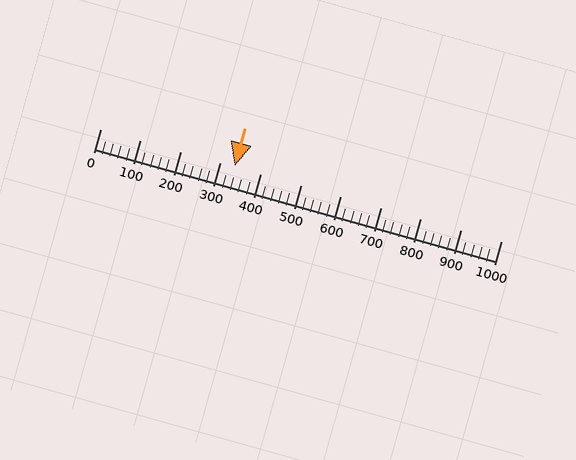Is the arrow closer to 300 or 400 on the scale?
The arrow is closer to 300.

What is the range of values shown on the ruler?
The ruler shows values from 0 to 1000.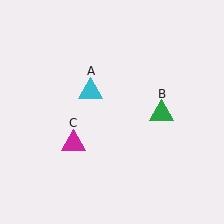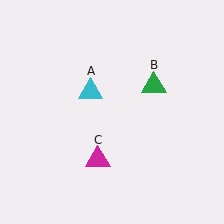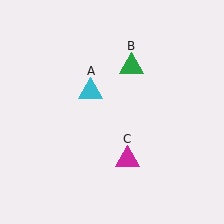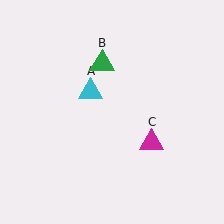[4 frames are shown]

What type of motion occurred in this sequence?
The green triangle (object B), magenta triangle (object C) rotated counterclockwise around the center of the scene.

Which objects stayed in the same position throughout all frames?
Cyan triangle (object A) remained stationary.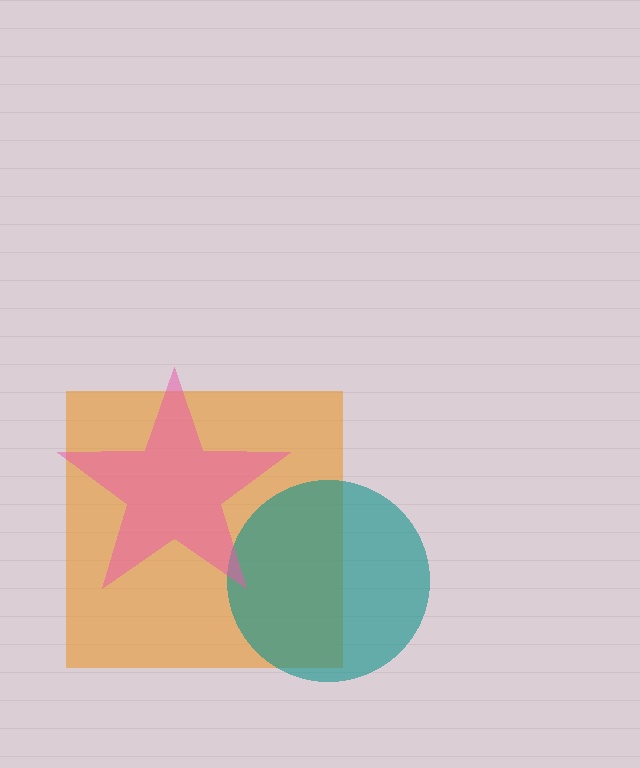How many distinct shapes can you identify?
There are 3 distinct shapes: an orange square, a teal circle, a pink star.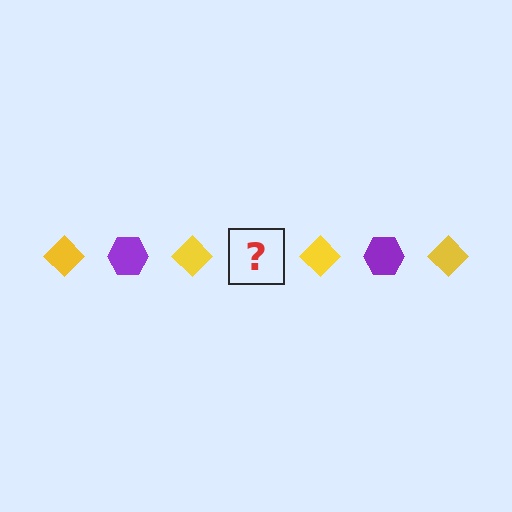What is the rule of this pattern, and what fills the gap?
The rule is that the pattern alternates between yellow diamond and purple hexagon. The gap should be filled with a purple hexagon.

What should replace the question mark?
The question mark should be replaced with a purple hexagon.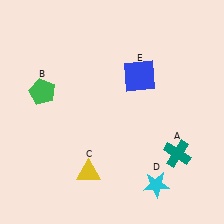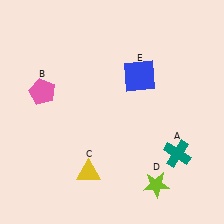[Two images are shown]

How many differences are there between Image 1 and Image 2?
There are 2 differences between the two images.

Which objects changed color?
B changed from green to pink. D changed from cyan to lime.